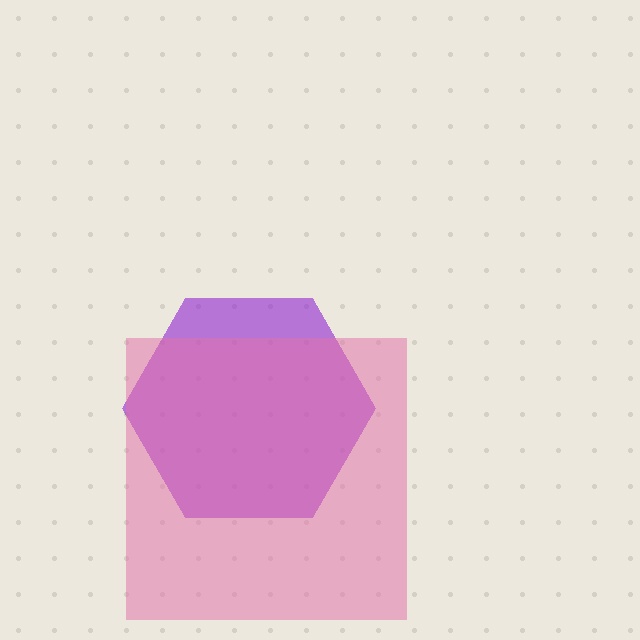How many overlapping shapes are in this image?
There are 2 overlapping shapes in the image.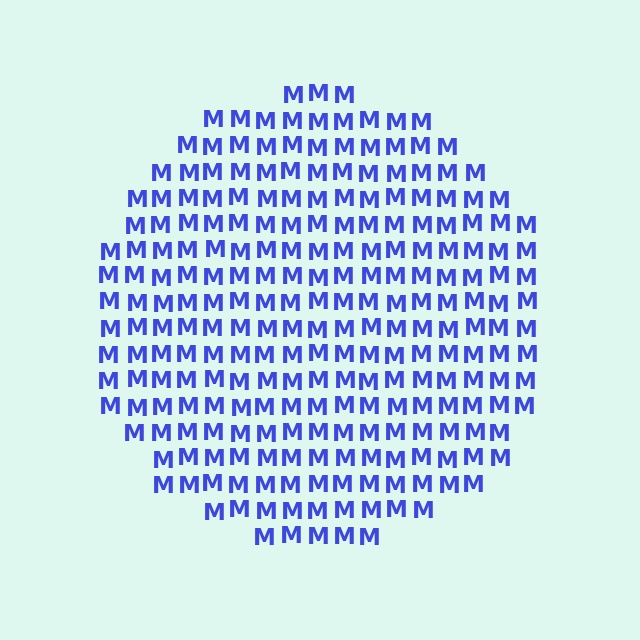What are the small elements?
The small elements are letter M's.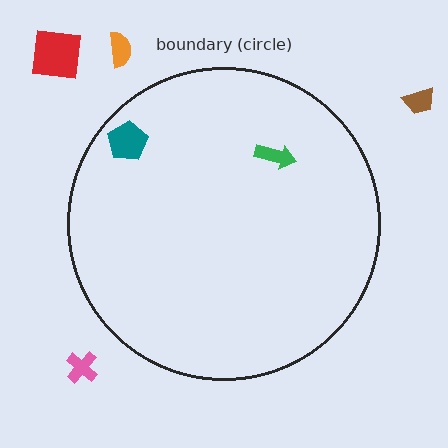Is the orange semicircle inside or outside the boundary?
Outside.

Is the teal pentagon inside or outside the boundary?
Inside.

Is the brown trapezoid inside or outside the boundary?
Outside.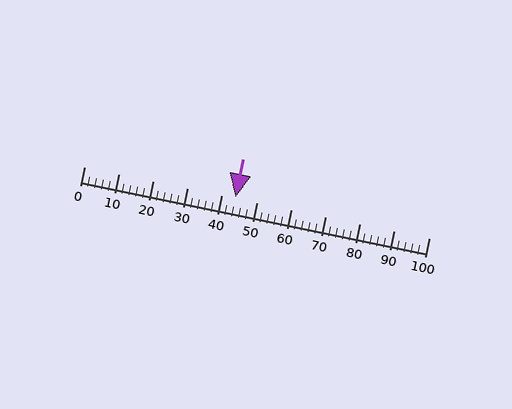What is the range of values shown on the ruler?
The ruler shows values from 0 to 100.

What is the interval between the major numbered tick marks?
The major tick marks are spaced 10 units apart.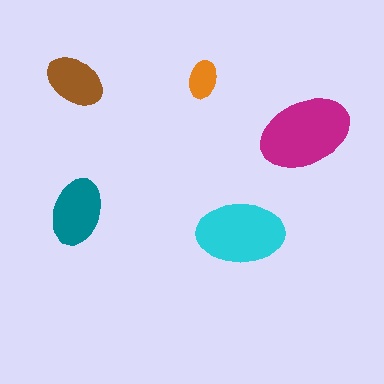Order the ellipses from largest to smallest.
the magenta one, the cyan one, the teal one, the brown one, the orange one.